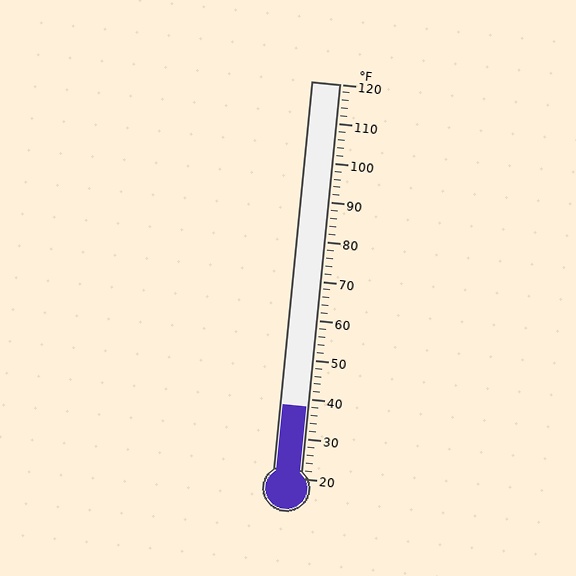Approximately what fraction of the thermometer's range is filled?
The thermometer is filled to approximately 20% of its range.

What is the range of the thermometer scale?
The thermometer scale ranges from 20°F to 120°F.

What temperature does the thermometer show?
The thermometer shows approximately 38°F.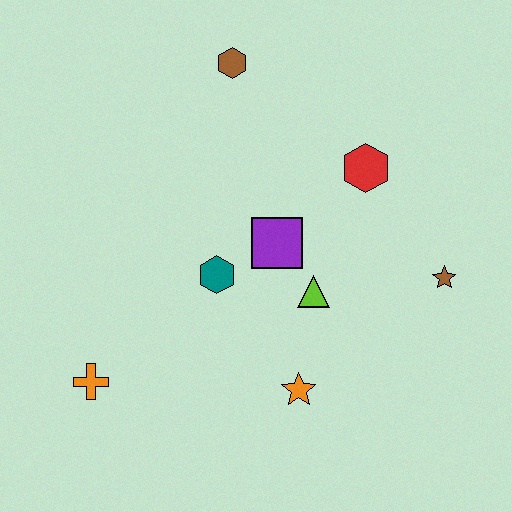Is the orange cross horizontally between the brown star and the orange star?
No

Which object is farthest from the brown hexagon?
The orange cross is farthest from the brown hexagon.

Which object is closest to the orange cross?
The teal hexagon is closest to the orange cross.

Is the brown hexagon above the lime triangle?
Yes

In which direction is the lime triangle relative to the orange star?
The lime triangle is above the orange star.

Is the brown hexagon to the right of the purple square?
No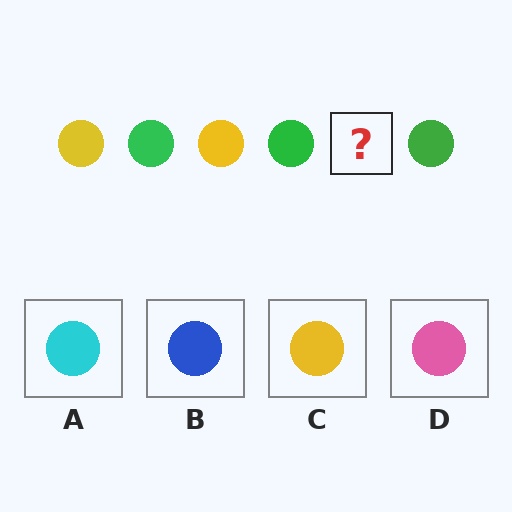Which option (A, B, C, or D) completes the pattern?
C.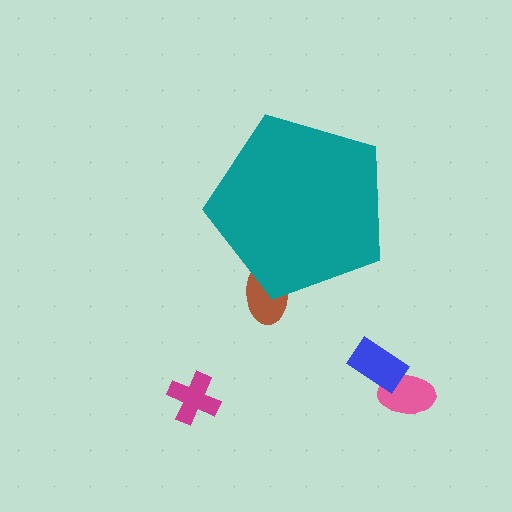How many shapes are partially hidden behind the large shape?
1 shape is partially hidden.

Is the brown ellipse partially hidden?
Yes, the brown ellipse is partially hidden behind the teal pentagon.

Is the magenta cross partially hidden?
No, the magenta cross is fully visible.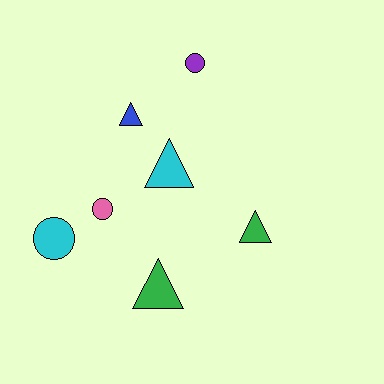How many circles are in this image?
There are 3 circles.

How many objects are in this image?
There are 7 objects.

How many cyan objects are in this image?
There are 2 cyan objects.